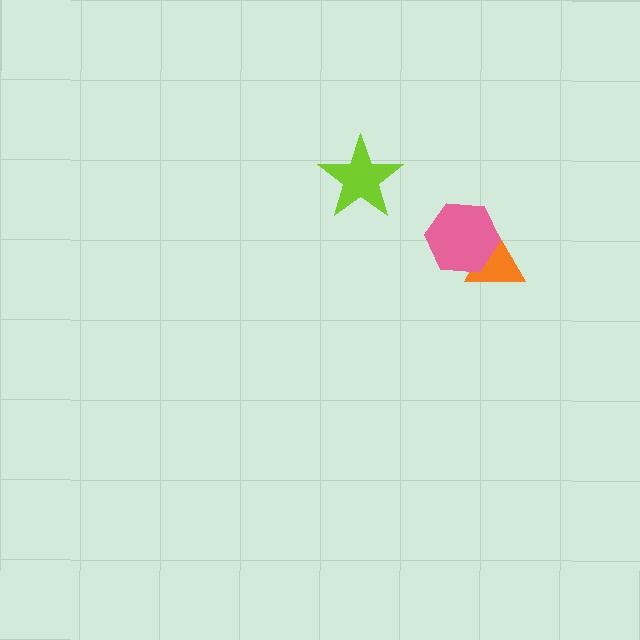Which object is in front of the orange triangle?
The pink hexagon is in front of the orange triangle.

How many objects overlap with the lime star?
0 objects overlap with the lime star.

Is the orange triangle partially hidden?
Yes, it is partially covered by another shape.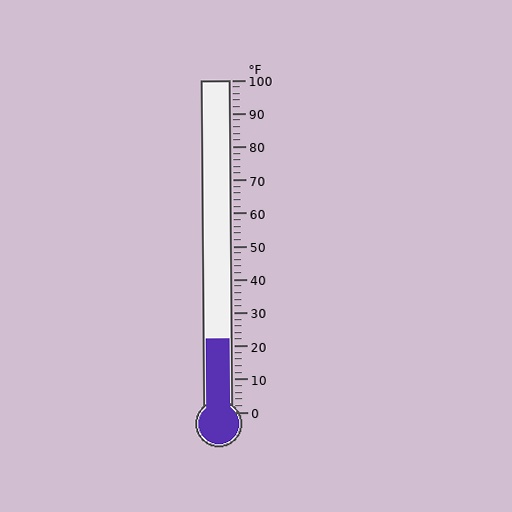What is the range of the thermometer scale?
The thermometer scale ranges from 0°F to 100°F.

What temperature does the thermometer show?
The thermometer shows approximately 22°F.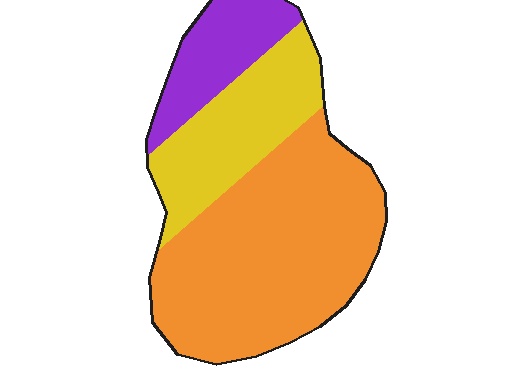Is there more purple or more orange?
Orange.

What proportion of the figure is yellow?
Yellow takes up between a sixth and a third of the figure.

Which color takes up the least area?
Purple, at roughly 15%.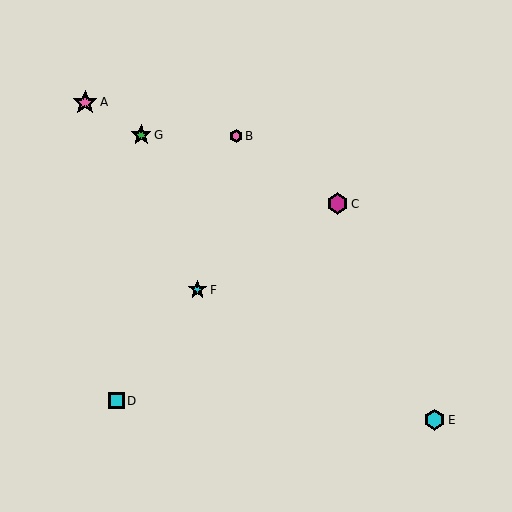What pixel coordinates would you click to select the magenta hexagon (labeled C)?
Click at (338, 204) to select the magenta hexagon C.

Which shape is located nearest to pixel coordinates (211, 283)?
The cyan star (labeled F) at (197, 290) is nearest to that location.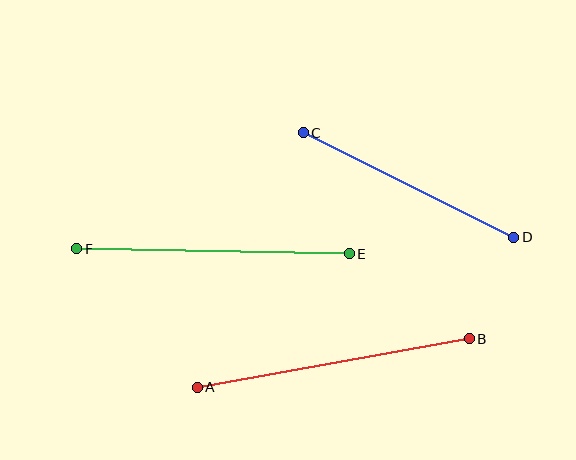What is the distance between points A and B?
The distance is approximately 276 pixels.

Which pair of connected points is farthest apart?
Points A and B are farthest apart.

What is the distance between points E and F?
The distance is approximately 272 pixels.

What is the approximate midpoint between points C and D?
The midpoint is at approximately (409, 185) pixels.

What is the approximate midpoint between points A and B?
The midpoint is at approximately (333, 363) pixels.